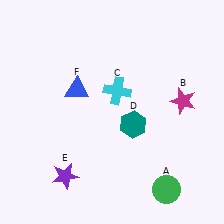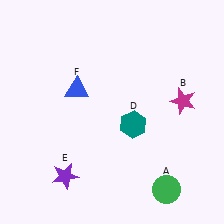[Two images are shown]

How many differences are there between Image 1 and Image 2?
There is 1 difference between the two images.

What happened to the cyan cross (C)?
The cyan cross (C) was removed in Image 2. It was in the top-right area of Image 1.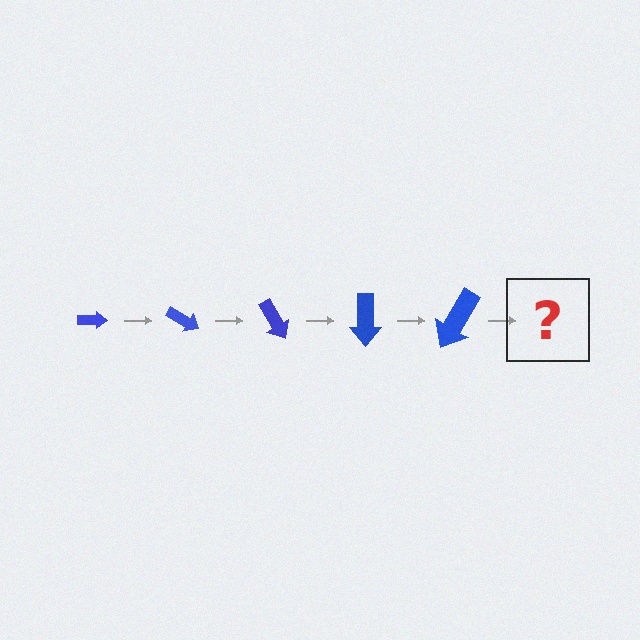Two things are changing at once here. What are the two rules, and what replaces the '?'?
The two rules are that the arrow grows larger each step and it rotates 30 degrees each step. The '?' should be an arrow, larger than the previous one and rotated 150 degrees from the start.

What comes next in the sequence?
The next element should be an arrow, larger than the previous one and rotated 150 degrees from the start.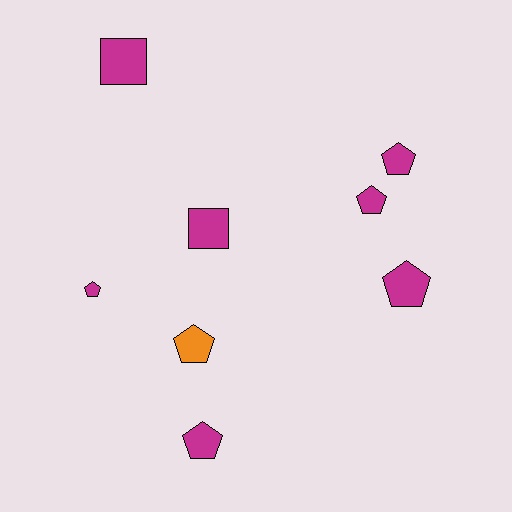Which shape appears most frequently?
Pentagon, with 6 objects.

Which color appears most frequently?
Magenta, with 7 objects.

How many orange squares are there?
There are no orange squares.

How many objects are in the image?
There are 8 objects.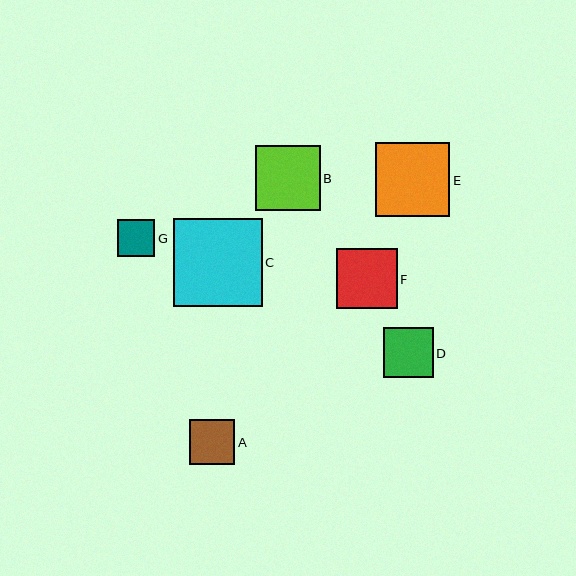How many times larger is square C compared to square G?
Square C is approximately 2.4 times the size of square G.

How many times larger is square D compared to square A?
Square D is approximately 1.1 times the size of square A.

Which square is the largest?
Square C is the largest with a size of approximately 88 pixels.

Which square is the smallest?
Square G is the smallest with a size of approximately 37 pixels.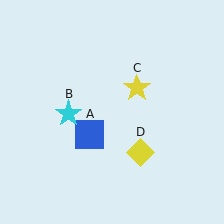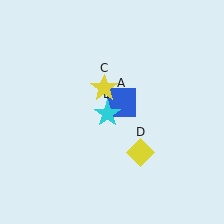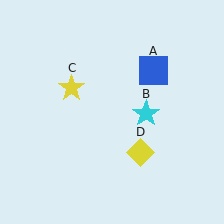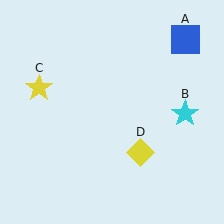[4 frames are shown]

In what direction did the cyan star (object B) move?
The cyan star (object B) moved right.